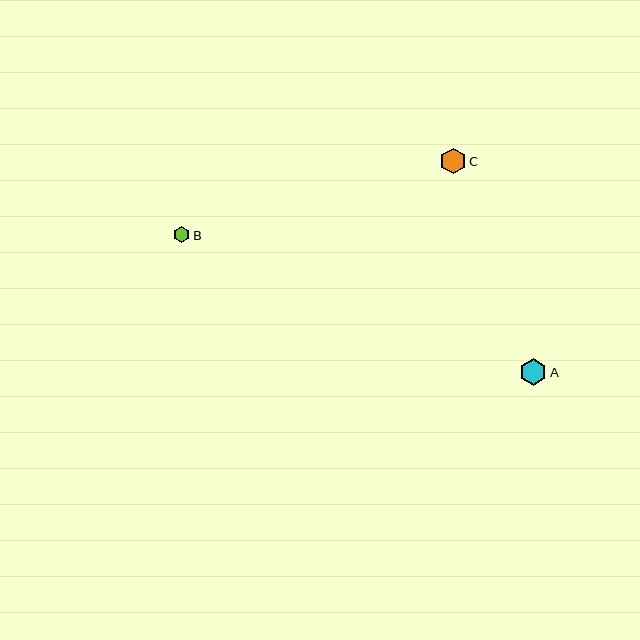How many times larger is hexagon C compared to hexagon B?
Hexagon C is approximately 1.5 times the size of hexagon B.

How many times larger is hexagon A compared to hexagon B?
Hexagon A is approximately 1.6 times the size of hexagon B.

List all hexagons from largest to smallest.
From largest to smallest: A, C, B.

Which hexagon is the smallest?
Hexagon B is the smallest with a size of approximately 17 pixels.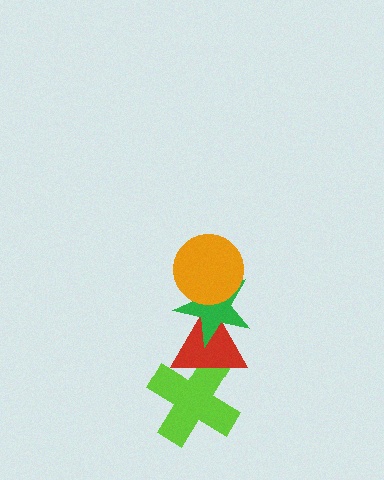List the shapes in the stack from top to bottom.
From top to bottom: the orange circle, the green star, the red triangle, the lime cross.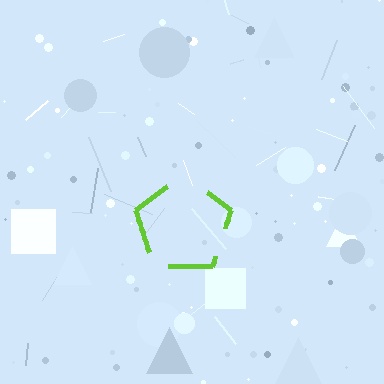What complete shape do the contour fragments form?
The contour fragments form a pentagon.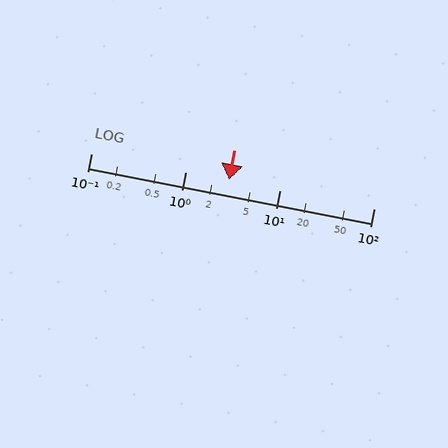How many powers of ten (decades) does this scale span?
The scale spans 3 decades, from 0.1 to 100.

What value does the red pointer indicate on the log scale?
The pointer indicates approximately 2.9.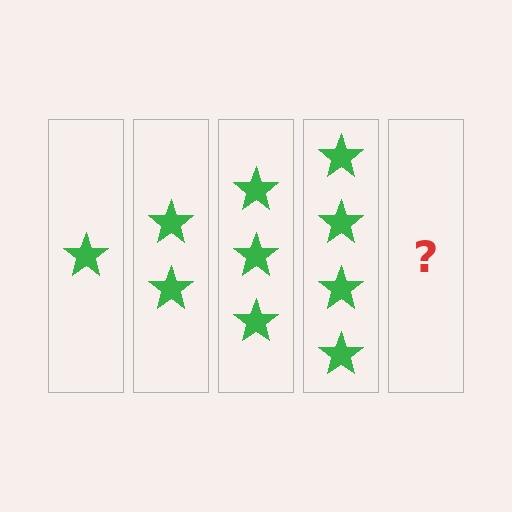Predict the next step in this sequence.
The next step is 5 stars.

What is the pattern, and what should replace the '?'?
The pattern is that each step adds one more star. The '?' should be 5 stars.